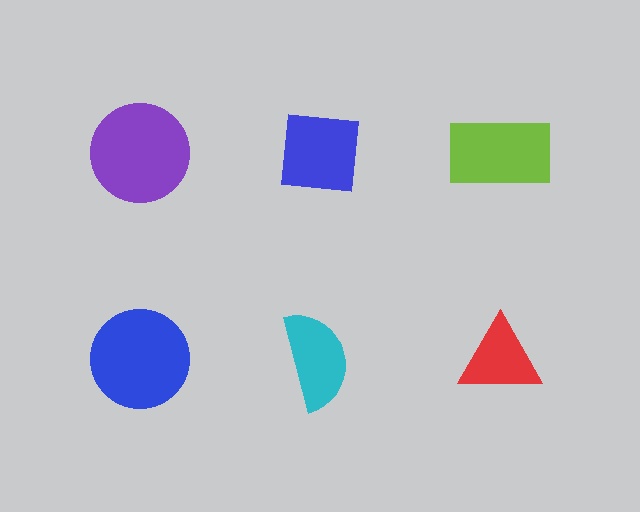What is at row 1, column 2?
A blue square.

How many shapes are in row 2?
3 shapes.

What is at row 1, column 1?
A purple circle.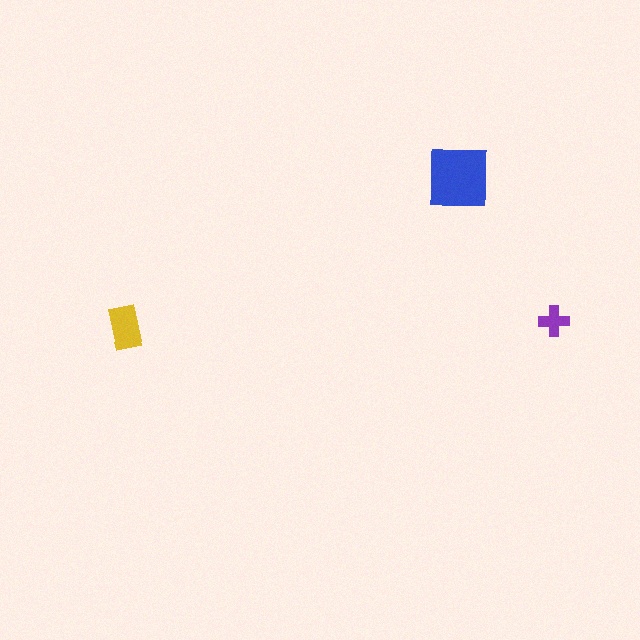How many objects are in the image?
There are 3 objects in the image.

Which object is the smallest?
The purple cross.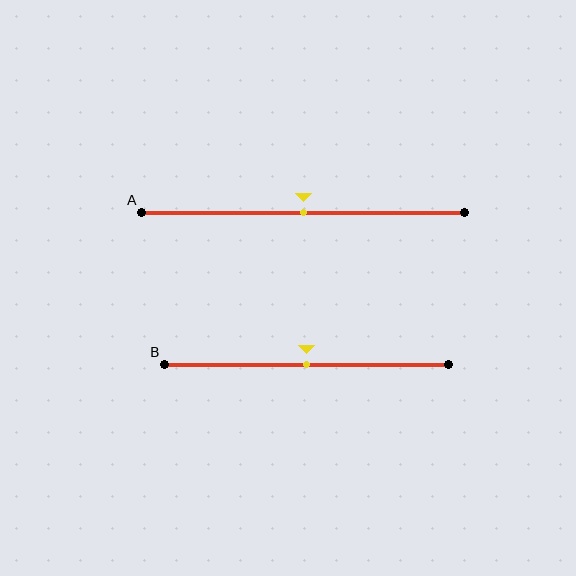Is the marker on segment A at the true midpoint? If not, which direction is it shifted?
Yes, the marker on segment A is at the true midpoint.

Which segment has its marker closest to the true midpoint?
Segment A has its marker closest to the true midpoint.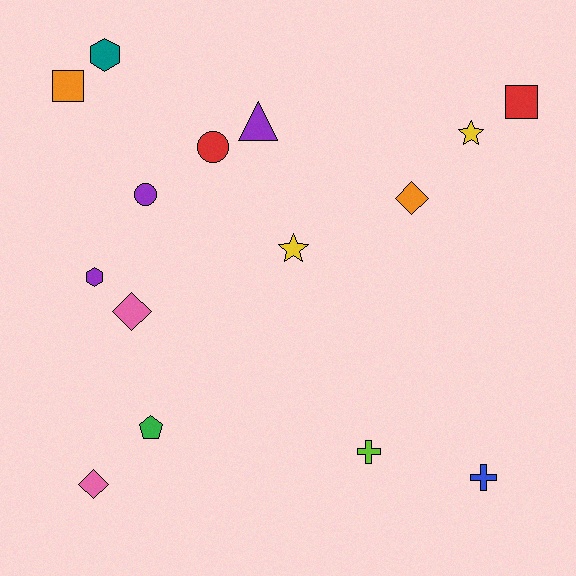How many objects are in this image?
There are 15 objects.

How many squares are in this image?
There are 2 squares.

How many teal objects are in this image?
There is 1 teal object.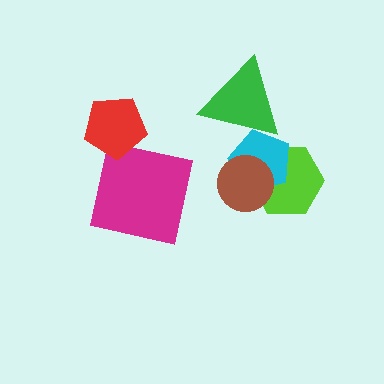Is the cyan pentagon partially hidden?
Yes, it is partially covered by another shape.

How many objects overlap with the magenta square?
0 objects overlap with the magenta square.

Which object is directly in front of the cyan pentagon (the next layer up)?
The green triangle is directly in front of the cyan pentagon.